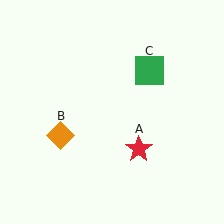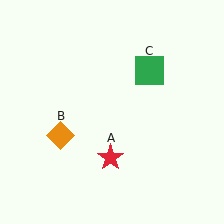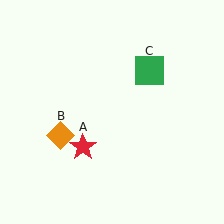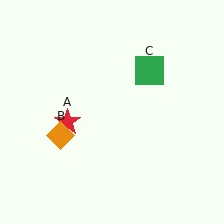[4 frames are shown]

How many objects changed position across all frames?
1 object changed position: red star (object A).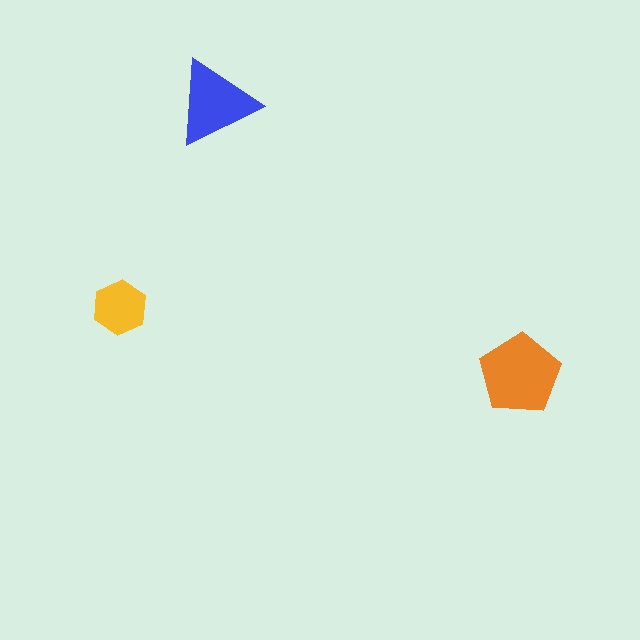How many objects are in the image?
There are 3 objects in the image.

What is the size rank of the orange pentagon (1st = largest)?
1st.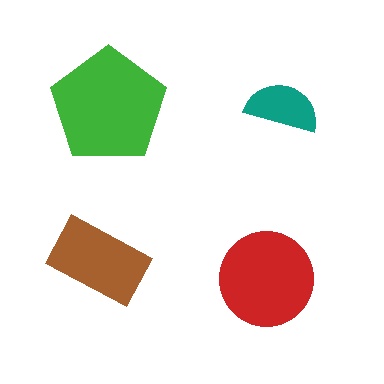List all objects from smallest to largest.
The teal semicircle, the brown rectangle, the red circle, the green pentagon.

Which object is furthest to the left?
The brown rectangle is leftmost.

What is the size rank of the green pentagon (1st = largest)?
1st.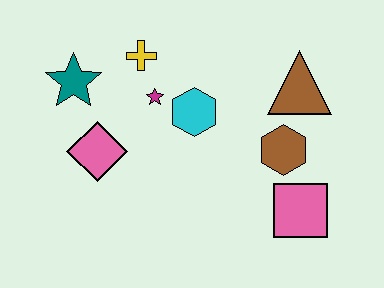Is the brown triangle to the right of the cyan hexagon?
Yes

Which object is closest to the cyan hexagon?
The magenta star is closest to the cyan hexagon.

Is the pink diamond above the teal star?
No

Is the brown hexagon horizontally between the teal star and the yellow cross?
No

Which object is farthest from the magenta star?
The pink square is farthest from the magenta star.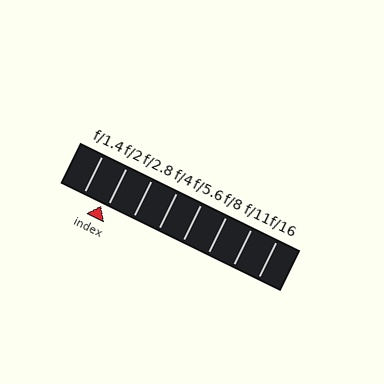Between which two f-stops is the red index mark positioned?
The index mark is between f/1.4 and f/2.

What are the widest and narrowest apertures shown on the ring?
The widest aperture shown is f/1.4 and the narrowest is f/16.